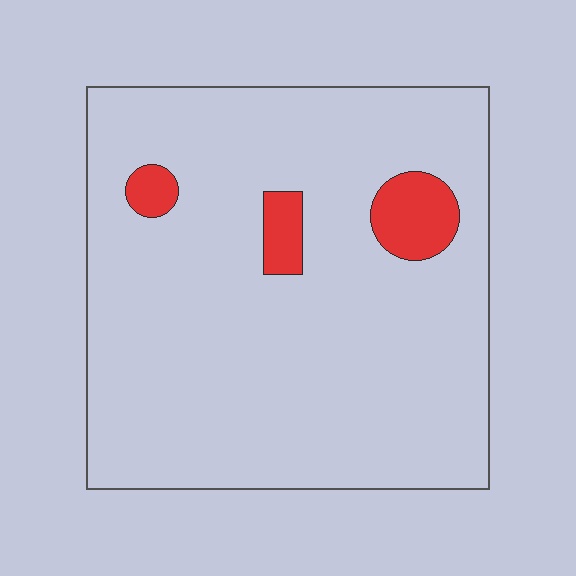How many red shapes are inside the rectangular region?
3.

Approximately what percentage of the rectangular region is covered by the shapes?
Approximately 5%.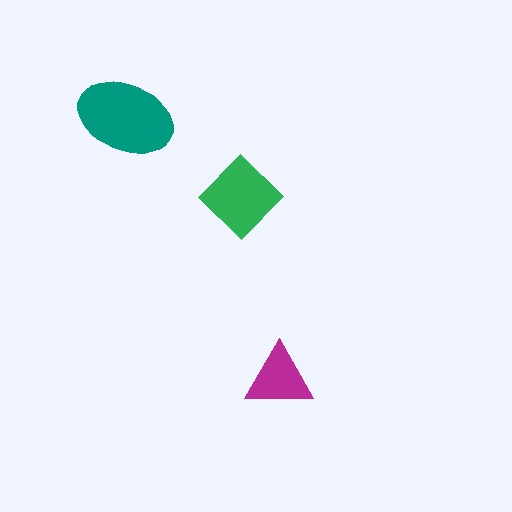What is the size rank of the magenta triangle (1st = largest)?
3rd.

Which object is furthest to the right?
The magenta triangle is rightmost.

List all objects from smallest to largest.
The magenta triangle, the green diamond, the teal ellipse.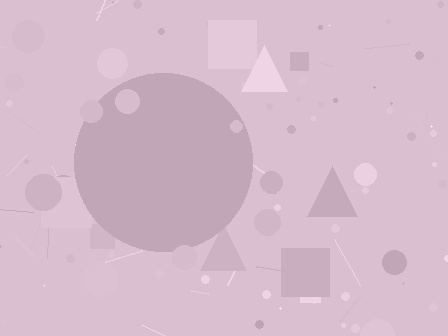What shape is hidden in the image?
A circle is hidden in the image.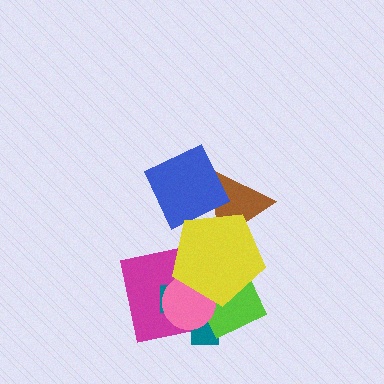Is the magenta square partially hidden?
Yes, it is partially covered by another shape.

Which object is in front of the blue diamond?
The yellow pentagon is in front of the blue diamond.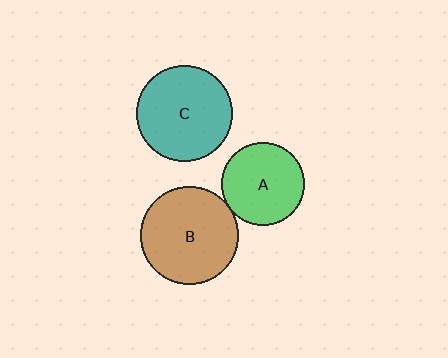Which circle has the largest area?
Circle B (brown).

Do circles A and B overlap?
Yes.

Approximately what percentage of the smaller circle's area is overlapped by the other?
Approximately 5%.